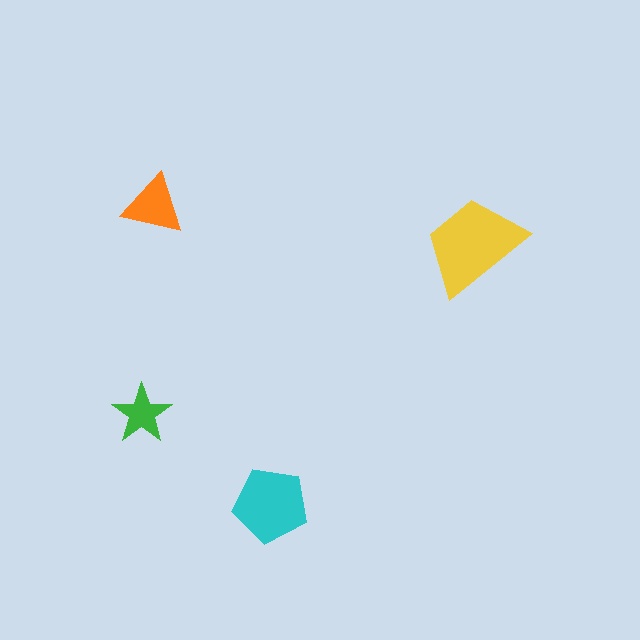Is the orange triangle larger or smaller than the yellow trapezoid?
Smaller.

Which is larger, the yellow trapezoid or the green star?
The yellow trapezoid.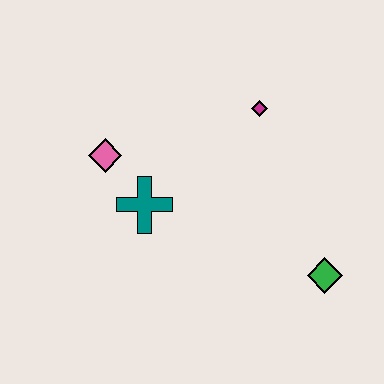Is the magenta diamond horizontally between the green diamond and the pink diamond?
Yes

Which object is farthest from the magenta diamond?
The green diamond is farthest from the magenta diamond.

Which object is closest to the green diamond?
The magenta diamond is closest to the green diamond.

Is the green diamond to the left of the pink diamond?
No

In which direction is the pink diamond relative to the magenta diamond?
The pink diamond is to the left of the magenta diamond.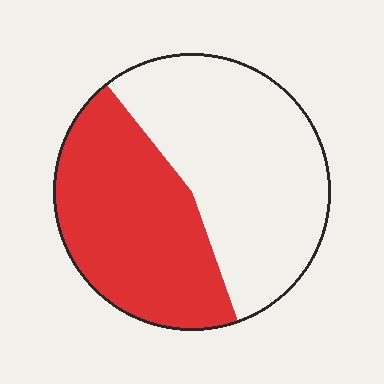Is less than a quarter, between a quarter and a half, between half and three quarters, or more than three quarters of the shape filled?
Between a quarter and a half.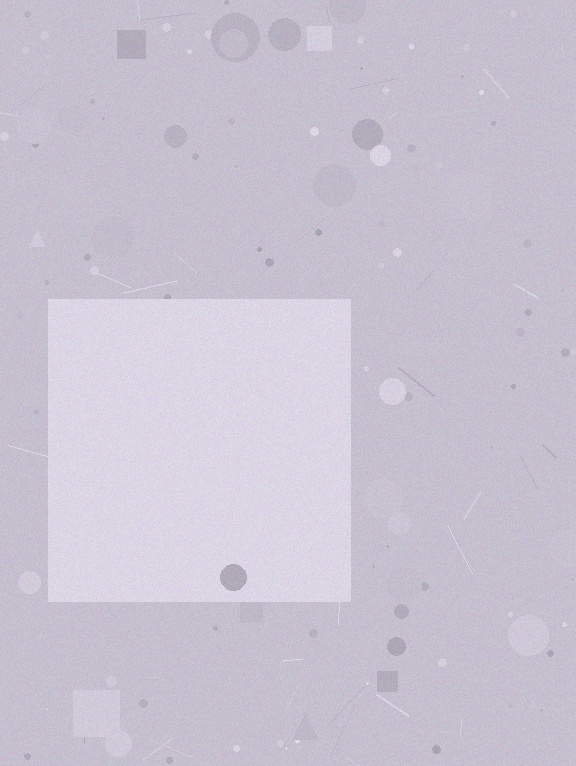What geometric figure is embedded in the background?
A square is embedded in the background.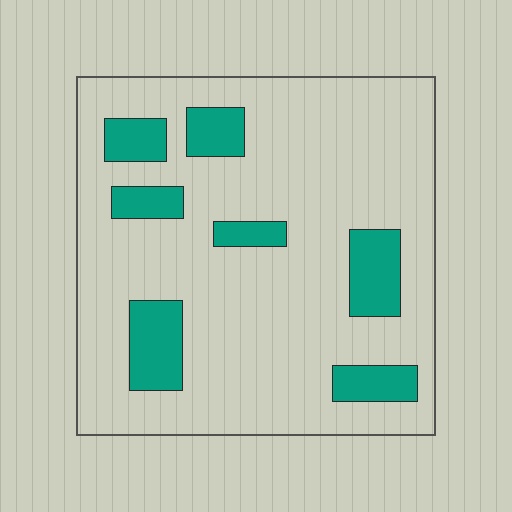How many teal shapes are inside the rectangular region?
7.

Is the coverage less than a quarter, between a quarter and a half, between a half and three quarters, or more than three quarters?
Less than a quarter.